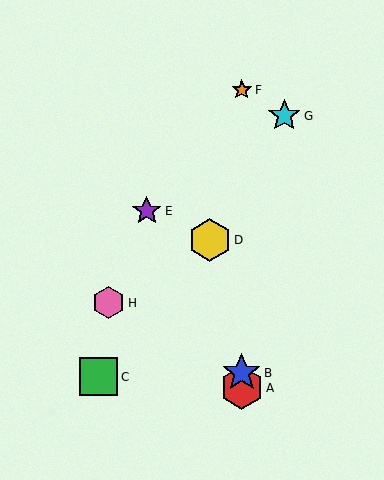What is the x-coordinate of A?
Object A is at x≈242.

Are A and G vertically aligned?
No, A is at x≈242 and G is at x≈284.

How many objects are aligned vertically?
3 objects (A, B, F) are aligned vertically.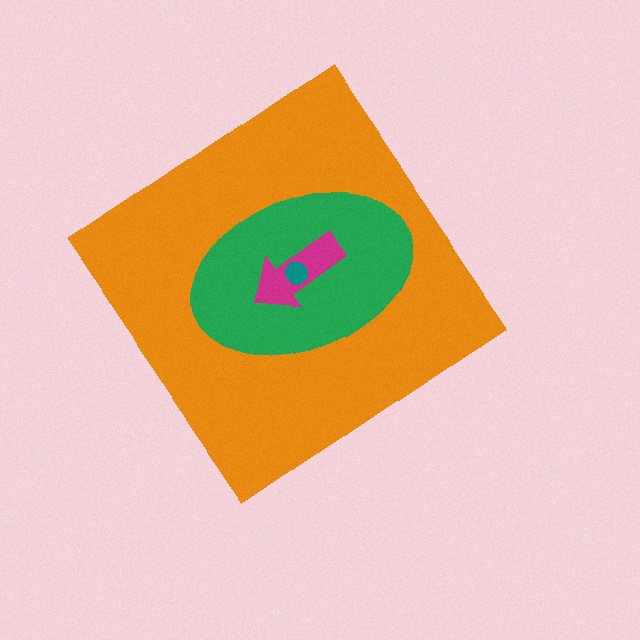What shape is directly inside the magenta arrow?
The teal circle.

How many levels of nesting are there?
4.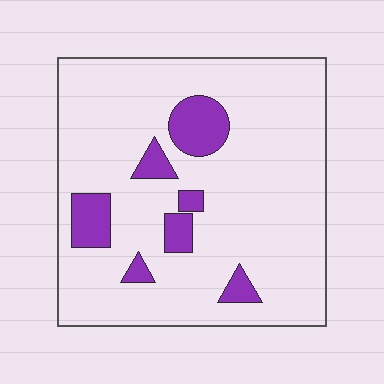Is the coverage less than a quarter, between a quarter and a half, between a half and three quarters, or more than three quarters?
Less than a quarter.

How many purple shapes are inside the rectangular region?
7.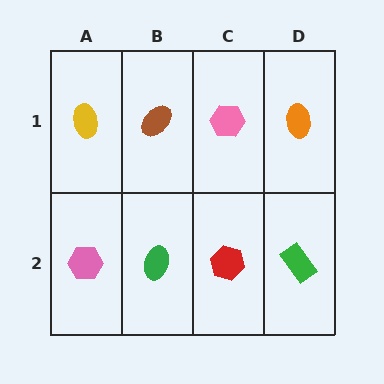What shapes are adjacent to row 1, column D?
A green rectangle (row 2, column D), a pink hexagon (row 1, column C).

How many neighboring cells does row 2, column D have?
2.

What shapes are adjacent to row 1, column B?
A green ellipse (row 2, column B), a yellow ellipse (row 1, column A), a pink hexagon (row 1, column C).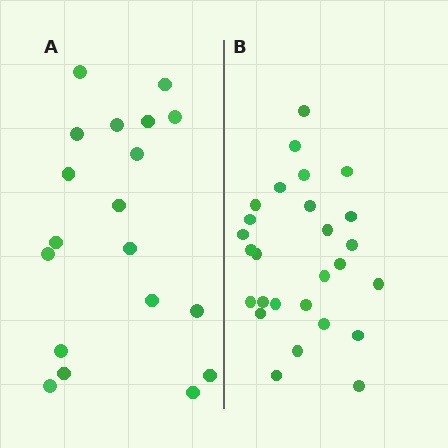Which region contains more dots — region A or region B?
Region B (the right region) has more dots.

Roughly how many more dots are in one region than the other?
Region B has roughly 8 or so more dots than region A.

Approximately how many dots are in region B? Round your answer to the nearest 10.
About 30 dots. (The exact count is 27, which rounds to 30.)